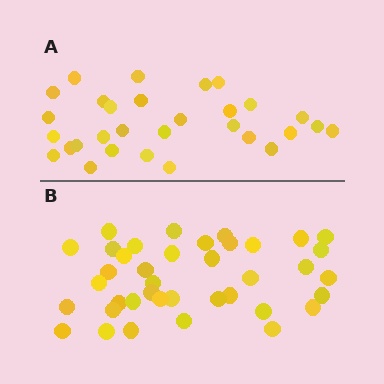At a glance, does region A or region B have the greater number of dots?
Region B (the bottom region) has more dots.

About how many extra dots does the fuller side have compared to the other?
Region B has roughly 8 or so more dots than region A.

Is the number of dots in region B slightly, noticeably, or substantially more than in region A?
Region B has noticeably more, but not dramatically so. The ratio is roughly 1.3 to 1.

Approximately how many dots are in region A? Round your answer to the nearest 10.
About 30 dots.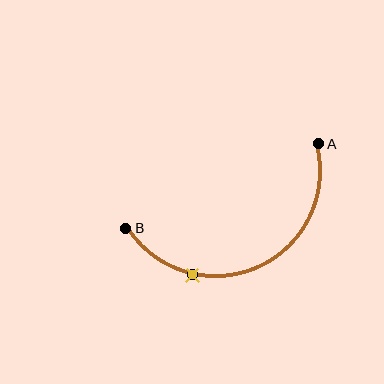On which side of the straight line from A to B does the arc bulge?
The arc bulges below the straight line connecting A and B.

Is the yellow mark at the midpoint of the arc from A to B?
No. The yellow mark lies on the arc but is closer to endpoint B. The arc midpoint would be at the point on the curve equidistant along the arc from both A and B.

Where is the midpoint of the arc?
The arc midpoint is the point on the curve farthest from the straight line joining A and B. It sits below that line.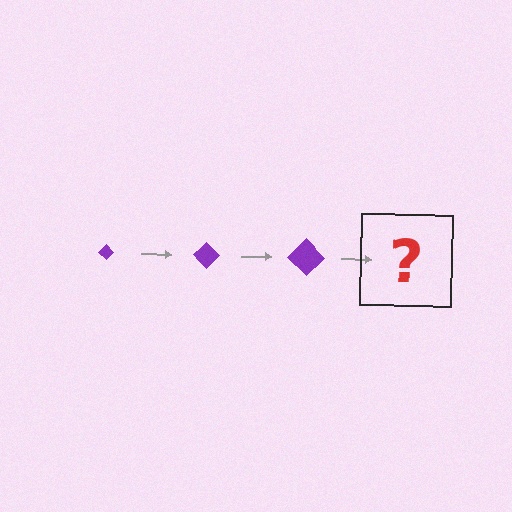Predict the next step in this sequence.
The next step is a purple diamond, larger than the previous one.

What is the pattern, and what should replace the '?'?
The pattern is that the diamond gets progressively larger each step. The '?' should be a purple diamond, larger than the previous one.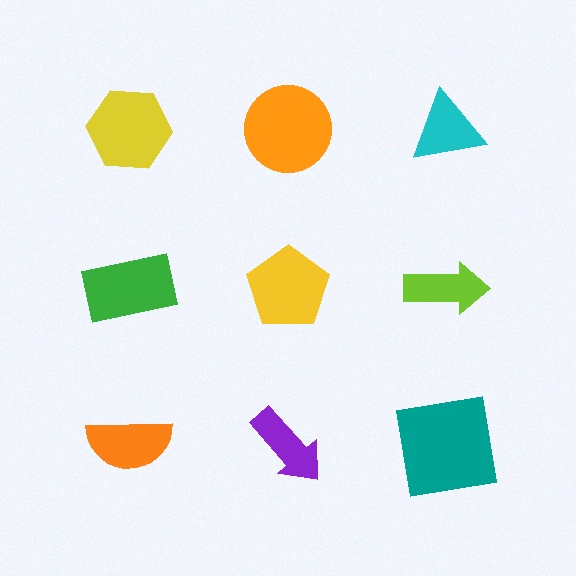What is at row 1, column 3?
A cyan triangle.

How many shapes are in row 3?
3 shapes.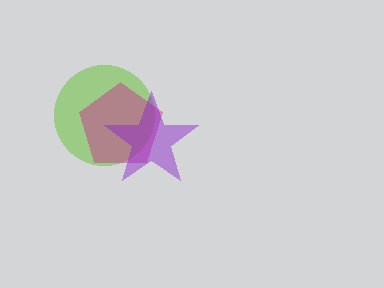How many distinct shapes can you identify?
There are 3 distinct shapes: a lime circle, a magenta pentagon, a purple star.